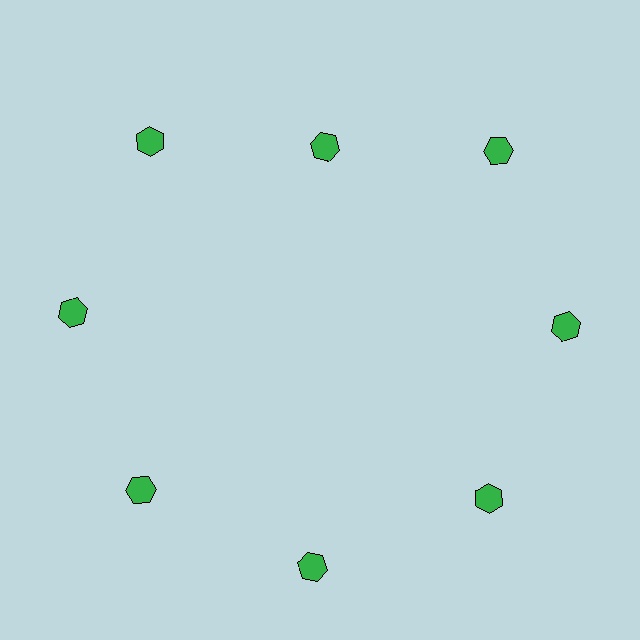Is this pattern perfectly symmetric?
No. The 8 green hexagons are arranged in a ring, but one element near the 12 o'clock position is pulled inward toward the center, breaking the 8-fold rotational symmetry.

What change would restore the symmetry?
The symmetry would be restored by moving it outward, back onto the ring so that all 8 hexagons sit at equal angles and equal distance from the center.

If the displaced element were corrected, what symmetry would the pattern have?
It would have 8-fold rotational symmetry — the pattern would map onto itself every 45 degrees.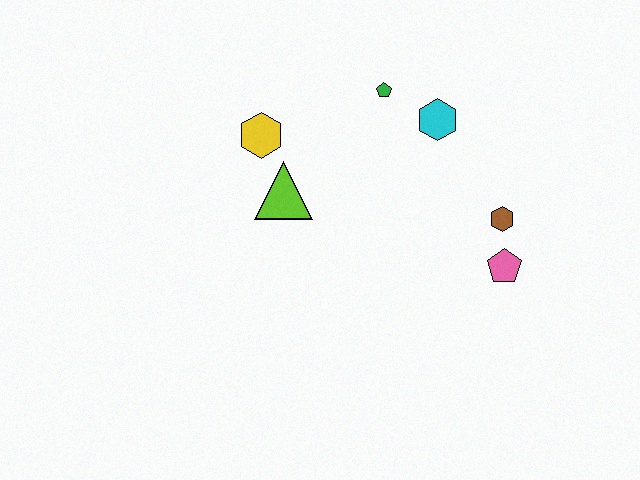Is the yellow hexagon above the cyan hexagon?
No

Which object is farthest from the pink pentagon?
The yellow hexagon is farthest from the pink pentagon.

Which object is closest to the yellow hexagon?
The lime triangle is closest to the yellow hexagon.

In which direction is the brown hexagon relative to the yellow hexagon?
The brown hexagon is to the right of the yellow hexagon.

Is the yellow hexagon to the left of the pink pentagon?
Yes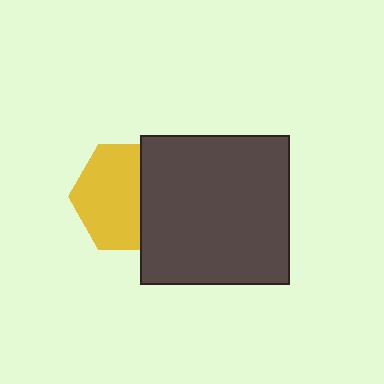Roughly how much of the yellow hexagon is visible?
About half of it is visible (roughly 62%).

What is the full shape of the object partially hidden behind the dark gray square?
The partially hidden object is a yellow hexagon.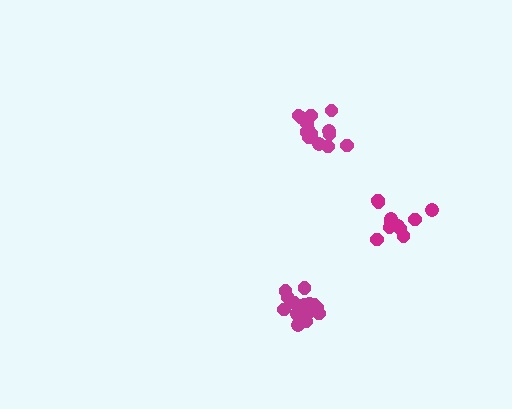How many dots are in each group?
Group 1: 11 dots, Group 2: 14 dots, Group 3: 16 dots (41 total).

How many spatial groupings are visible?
There are 3 spatial groupings.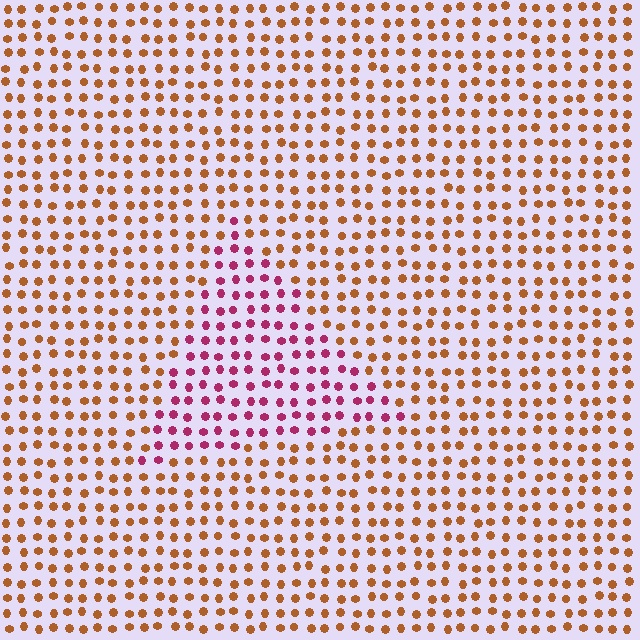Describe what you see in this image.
The image is filled with small brown elements in a uniform arrangement. A triangle-shaped region is visible where the elements are tinted to a slightly different hue, forming a subtle color boundary.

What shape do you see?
I see a triangle.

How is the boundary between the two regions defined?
The boundary is defined purely by a slight shift in hue (about 54 degrees). Spacing, size, and orientation are identical on both sides.